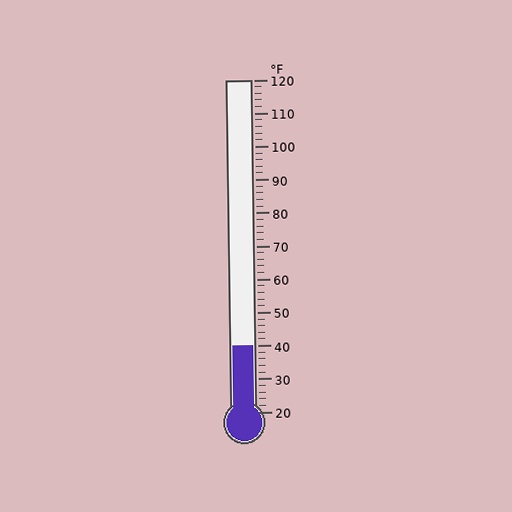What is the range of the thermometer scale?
The thermometer scale ranges from 20°F to 120°F.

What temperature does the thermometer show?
The thermometer shows approximately 40°F.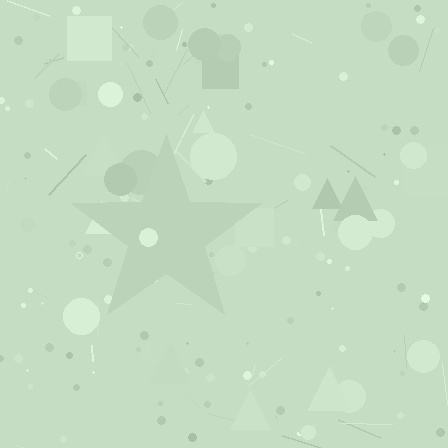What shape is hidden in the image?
A star is hidden in the image.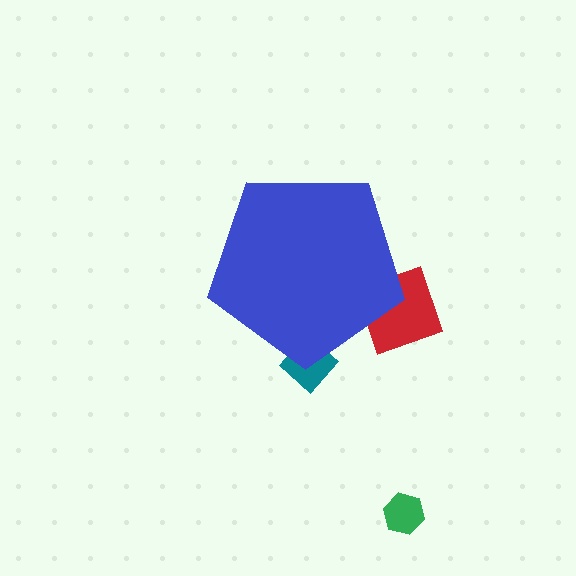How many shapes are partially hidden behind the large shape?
2 shapes are partially hidden.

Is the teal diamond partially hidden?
Yes, the teal diamond is partially hidden behind the blue pentagon.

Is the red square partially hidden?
Yes, the red square is partially hidden behind the blue pentagon.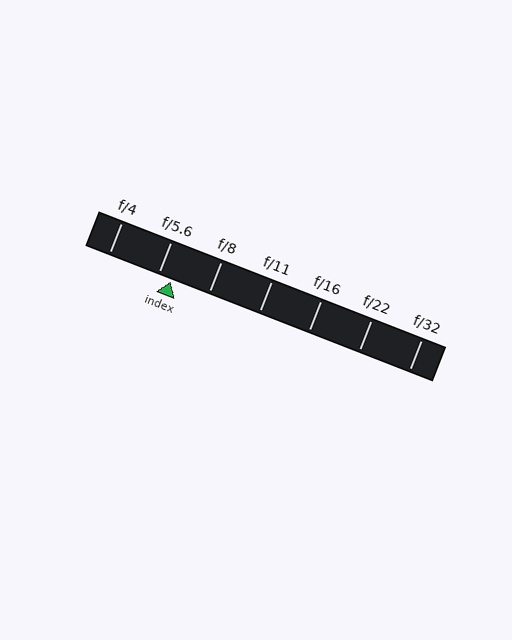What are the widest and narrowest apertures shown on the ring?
The widest aperture shown is f/4 and the narrowest is f/32.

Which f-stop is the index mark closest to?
The index mark is closest to f/5.6.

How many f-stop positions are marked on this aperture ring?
There are 7 f-stop positions marked.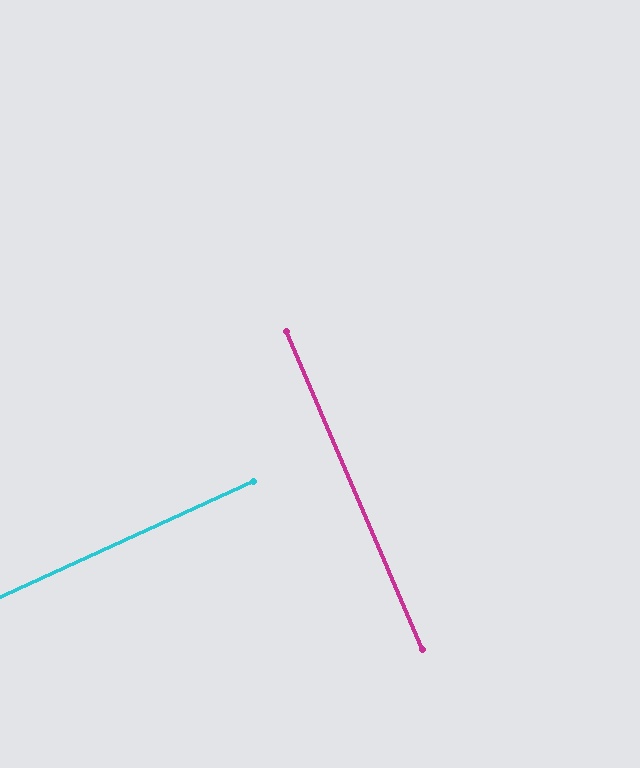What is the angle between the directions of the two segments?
Approximately 89 degrees.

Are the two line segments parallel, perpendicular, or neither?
Perpendicular — they meet at approximately 89°.